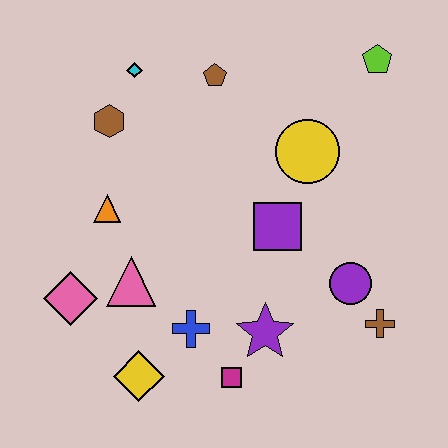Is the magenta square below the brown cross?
Yes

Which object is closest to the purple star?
The magenta square is closest to the purple star.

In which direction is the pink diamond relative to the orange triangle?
The pink diamond is below the orange triangle.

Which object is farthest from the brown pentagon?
The yellow diamond is farthest from the brown pentagon.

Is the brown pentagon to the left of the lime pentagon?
Yes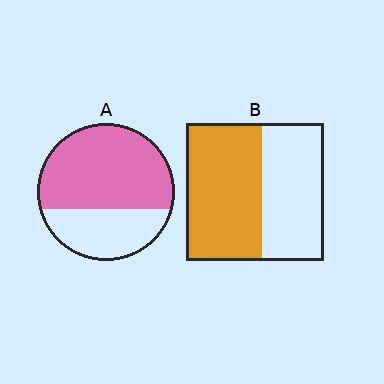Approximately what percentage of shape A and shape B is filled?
A is approximately 65% and B is approximately 55%.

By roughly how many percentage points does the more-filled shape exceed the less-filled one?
By roughly 10 percentage points (A over B).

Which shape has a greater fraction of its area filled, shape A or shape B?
Shape A.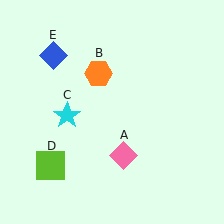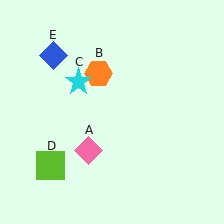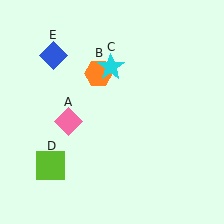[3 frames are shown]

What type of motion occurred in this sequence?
The pink diamond (object A), cyan star (object C) rotated clockwise around the center of the scene.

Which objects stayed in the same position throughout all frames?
Orange hexagon (object B) and lime square (object D) and blue diamond (object E) remained stationary.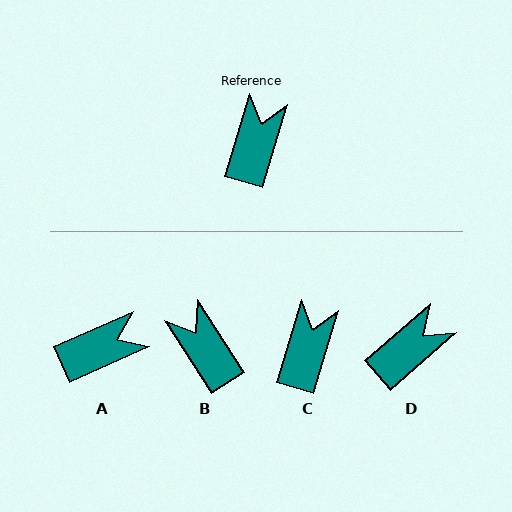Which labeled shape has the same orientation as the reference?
C.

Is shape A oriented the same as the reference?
No, it is off by about 49 degrees.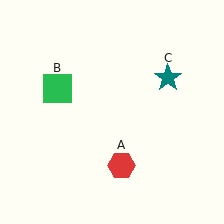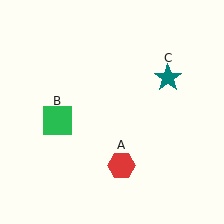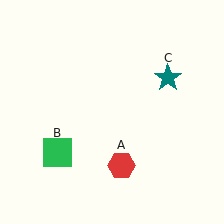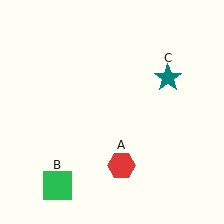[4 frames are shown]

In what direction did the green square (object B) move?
The green square (object B) moved down.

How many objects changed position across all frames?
1 object changed position: green square (object B).